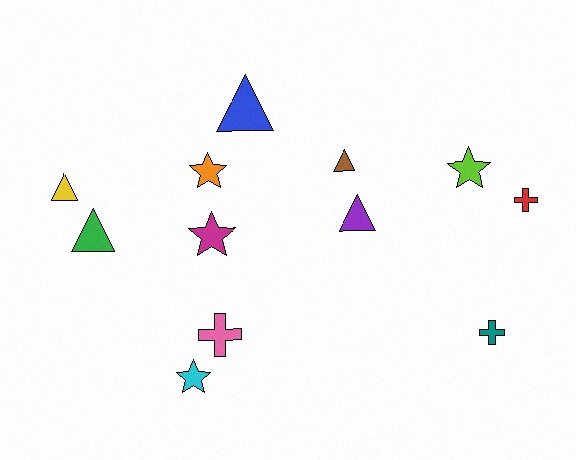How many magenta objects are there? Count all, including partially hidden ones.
There is 1 magenta object.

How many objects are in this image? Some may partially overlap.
There are 12 objects.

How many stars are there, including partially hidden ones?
There are 4 stars.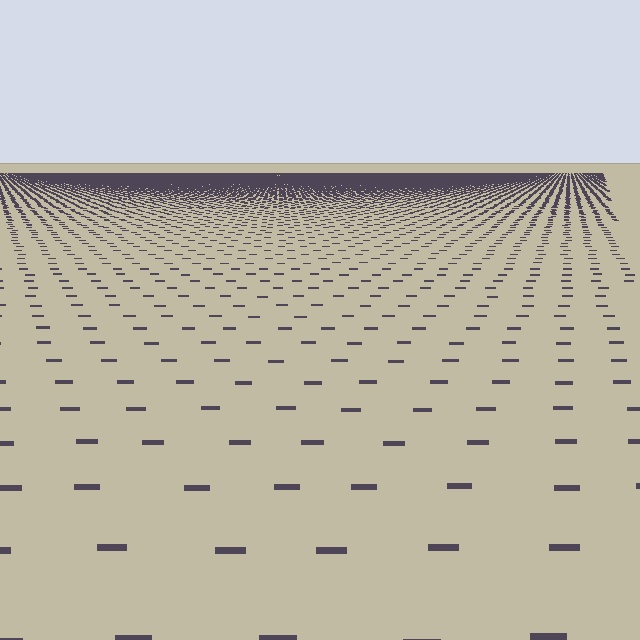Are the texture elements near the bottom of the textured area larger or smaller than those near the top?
Larger. Near the bottom, elements are closer to the viewer and appear at a bigger on-screen size.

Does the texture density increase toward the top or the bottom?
Density increases toward the top.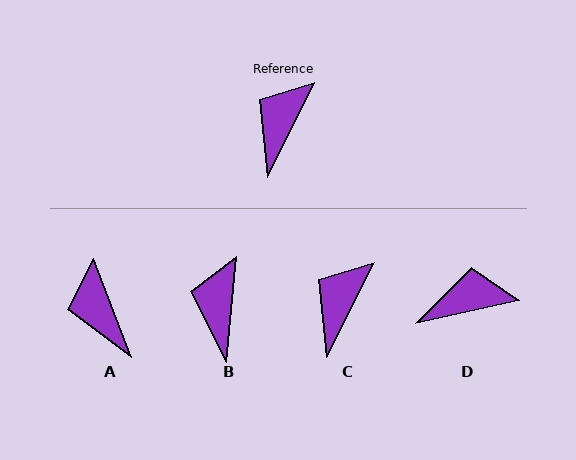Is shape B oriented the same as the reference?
No, it is off by about 21 degrees.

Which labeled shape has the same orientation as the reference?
C.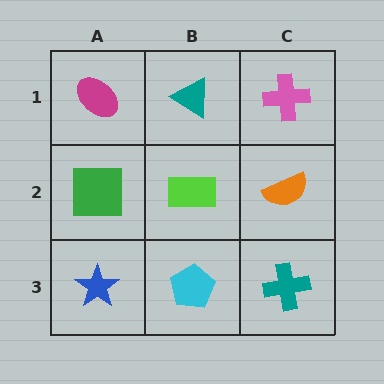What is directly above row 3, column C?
An orange semicircle.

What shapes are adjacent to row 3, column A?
A green square (row 2, column A), a cyan pentagon (row 3, column B).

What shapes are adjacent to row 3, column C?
An orange semicircle (row 2, column C), a cyan pentagon (row 3, column B).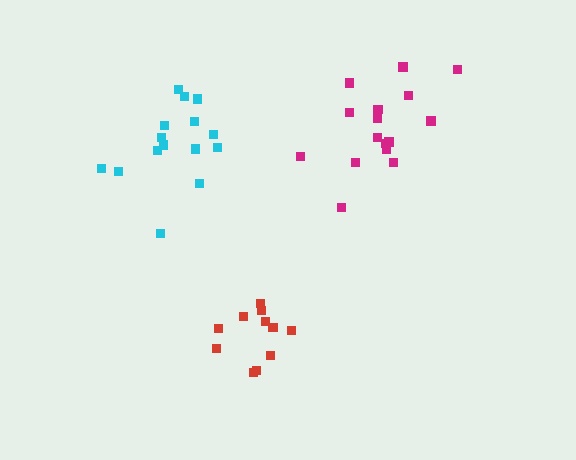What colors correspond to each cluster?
The clusters are colored: magenta, cyan, red.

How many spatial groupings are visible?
There are 3 spatial groupings.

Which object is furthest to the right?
The magenta cluster is rightmost.